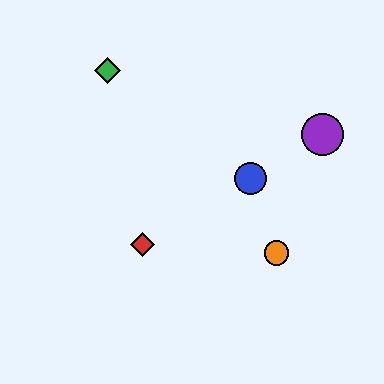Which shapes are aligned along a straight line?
The red diamond, the blue circle, the yellow diamond, the purple circle are aligned along a straight line.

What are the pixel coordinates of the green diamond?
The green diamond is at (108, 70).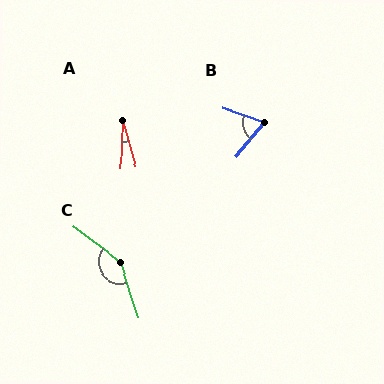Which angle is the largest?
C, at approximately 144 degrees.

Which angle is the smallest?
A, at approximately 18 degrees.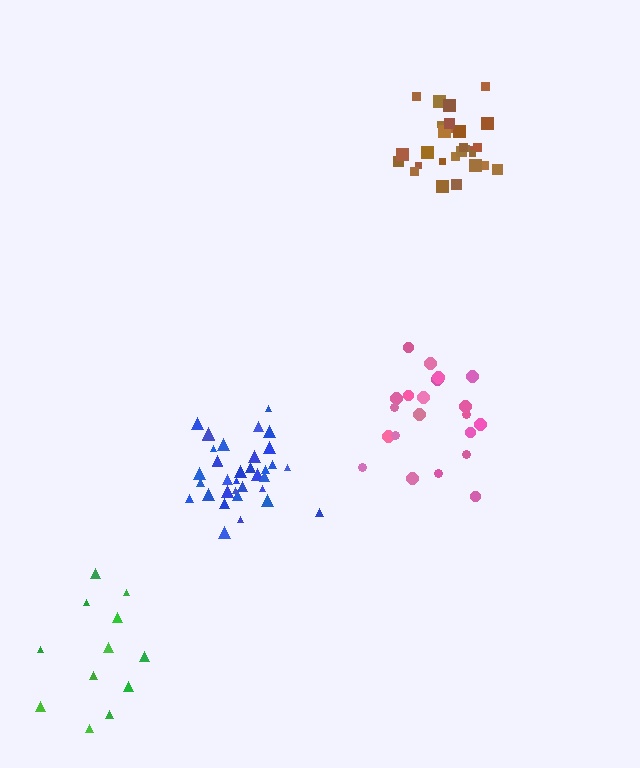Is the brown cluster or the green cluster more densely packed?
Brown.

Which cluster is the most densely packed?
Brown.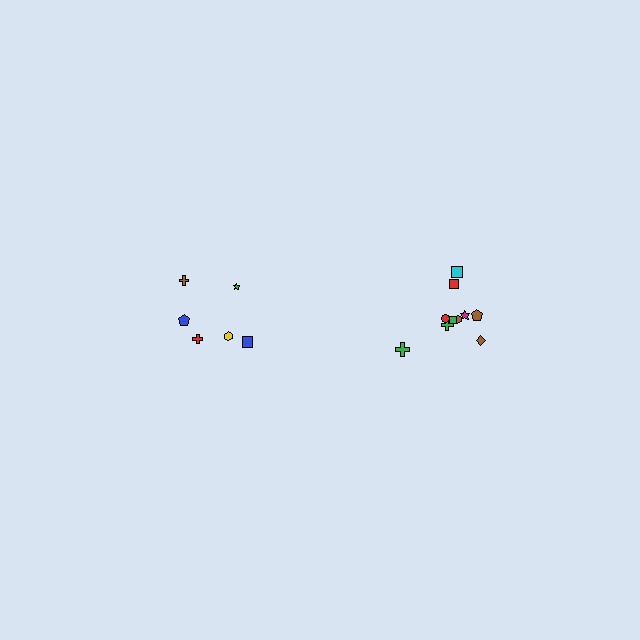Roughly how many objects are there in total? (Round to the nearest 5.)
Roughly 15 objects in total.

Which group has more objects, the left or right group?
The right group.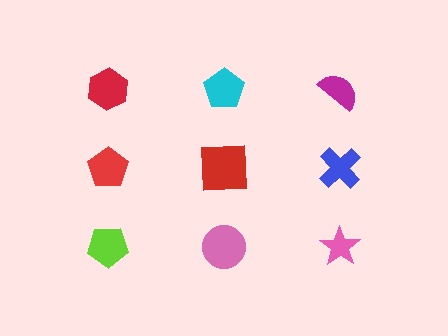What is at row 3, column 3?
A pink star.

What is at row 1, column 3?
A magenta semicircle.